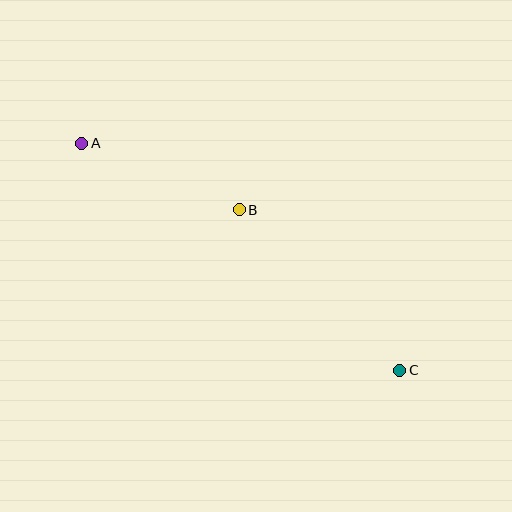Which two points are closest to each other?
Points A and B are closest to each other.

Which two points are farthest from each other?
Points A and C are farthest from each other.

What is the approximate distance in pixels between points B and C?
The distance between B and C is approximately 227 pixels.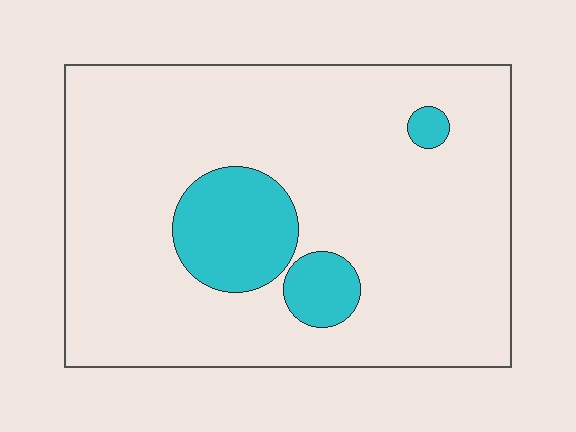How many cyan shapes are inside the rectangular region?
3.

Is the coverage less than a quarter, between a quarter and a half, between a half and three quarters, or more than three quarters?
Less than a quarter.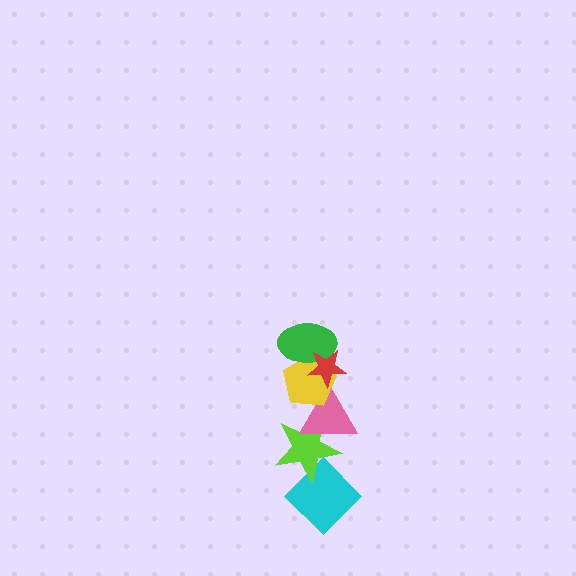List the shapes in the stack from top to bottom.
From top to bottom: the red star, the green ellipse, the yellow pentagon, the pink triangle, the lime star, the cyan diamond.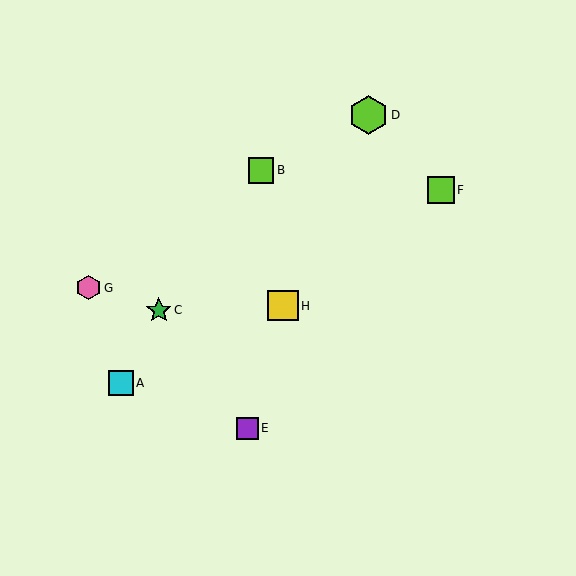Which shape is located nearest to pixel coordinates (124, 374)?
The cyan square (labeled A) at (121, 383) is nearest to that location.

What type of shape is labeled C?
Shape C is a green star.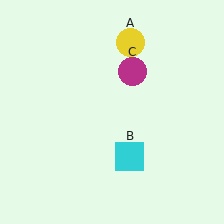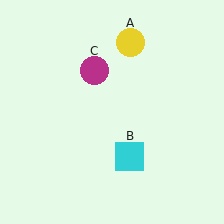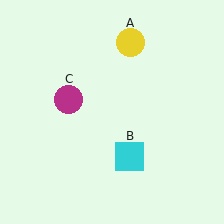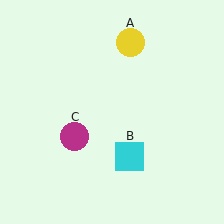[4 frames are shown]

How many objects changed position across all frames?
1 object changed position: magenta circle (object C).